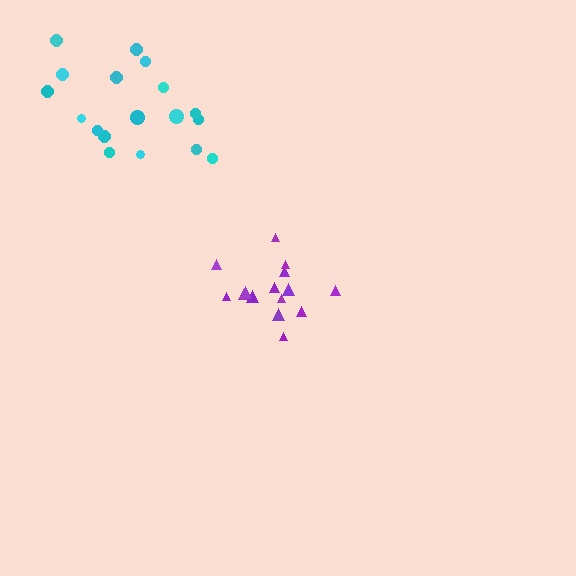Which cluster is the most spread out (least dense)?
Cyan.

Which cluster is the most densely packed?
Purple.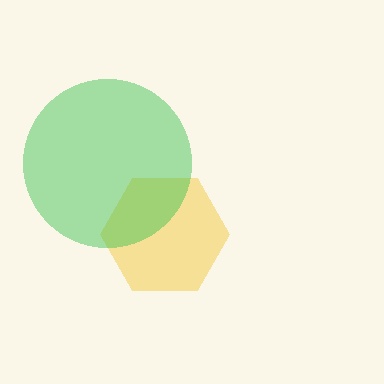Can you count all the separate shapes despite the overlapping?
Yes, there are 2 separate shapes.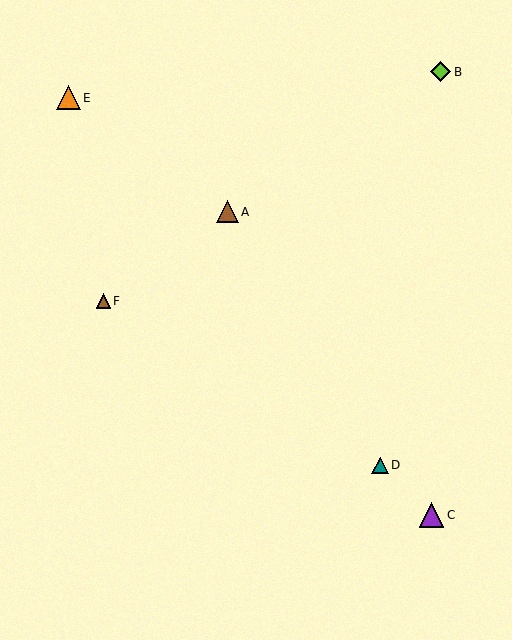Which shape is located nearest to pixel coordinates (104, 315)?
The brown triangle (labeled F) at (103, 301) is nearest to that location.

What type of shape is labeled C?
Shape C is a purple triangle.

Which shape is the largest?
The purple triangle (labeled C) is the largest.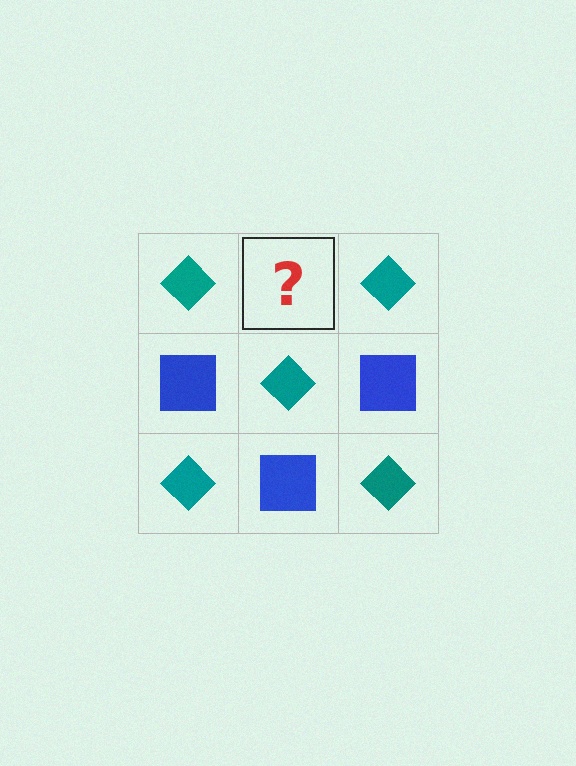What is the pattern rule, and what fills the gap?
The rule is that it alternates teal diamond and blue square in a checkerboard pattern. The gap should be filled with a blue square.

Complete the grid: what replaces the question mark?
The question mark should be replaced with a blue square.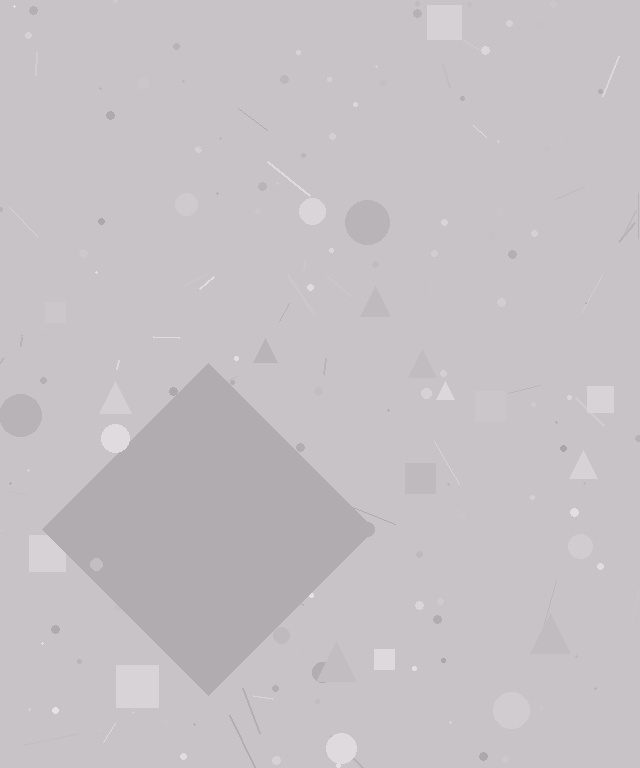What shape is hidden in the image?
A diamond is hidden in the image.